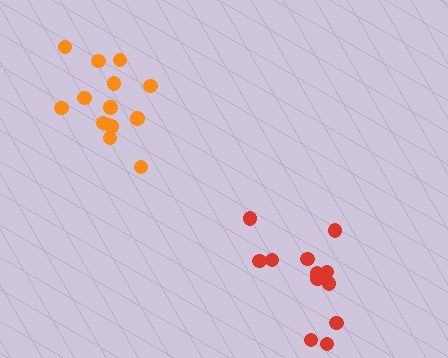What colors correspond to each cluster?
The clusters are colored: red, orange.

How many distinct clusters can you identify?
There are 2 distinct clusters.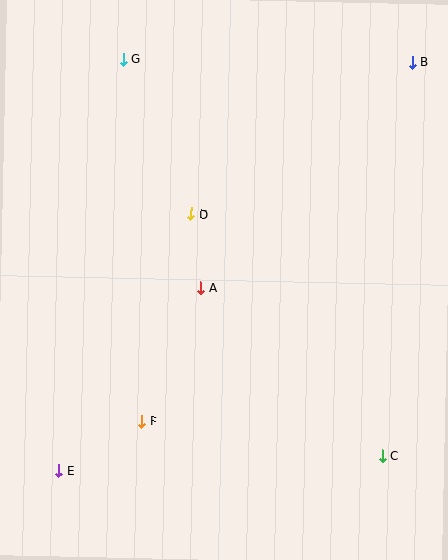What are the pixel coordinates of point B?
Point B is at (412, 62).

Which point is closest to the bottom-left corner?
Point E is closest to the bottom-left corner.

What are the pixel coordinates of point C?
Point C is at (383, 456).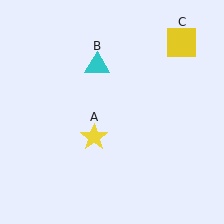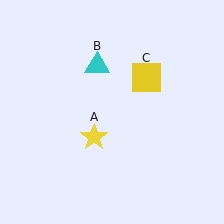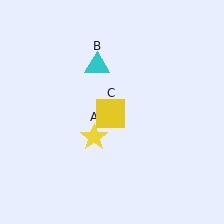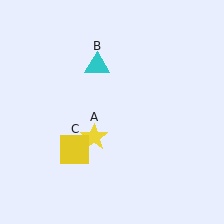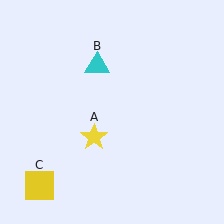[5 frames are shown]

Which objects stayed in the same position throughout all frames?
Yellow star (object A) and cyan triangle (object B) remained stationary.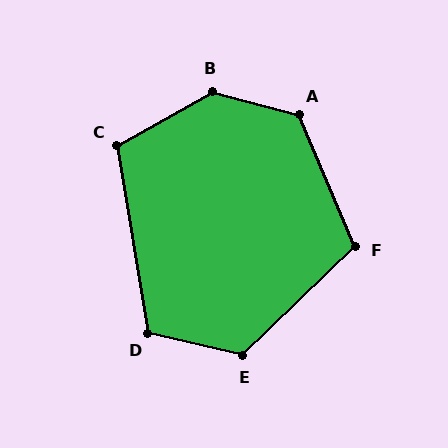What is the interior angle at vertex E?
Approximately 122 degrees (obtuse).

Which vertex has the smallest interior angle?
C, at approximately 110 degrees.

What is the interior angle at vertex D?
Approximately 113 degrees (obtuse).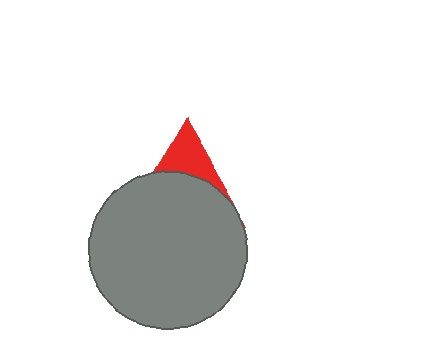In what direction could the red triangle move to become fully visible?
The red triangle could move up. That would shift it out from behind the gray circle entirely.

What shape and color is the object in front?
The object in front is a gray circle.